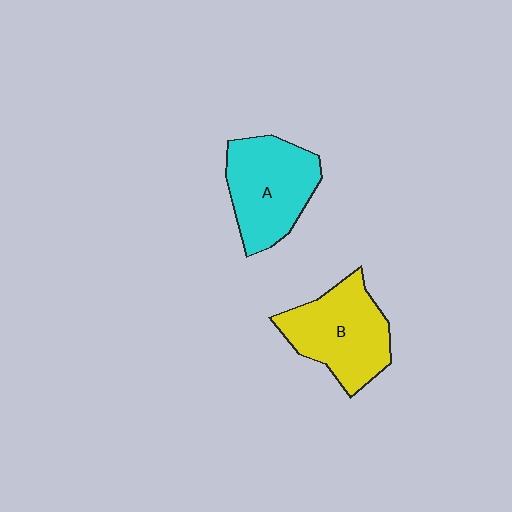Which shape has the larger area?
Shape B (yellow).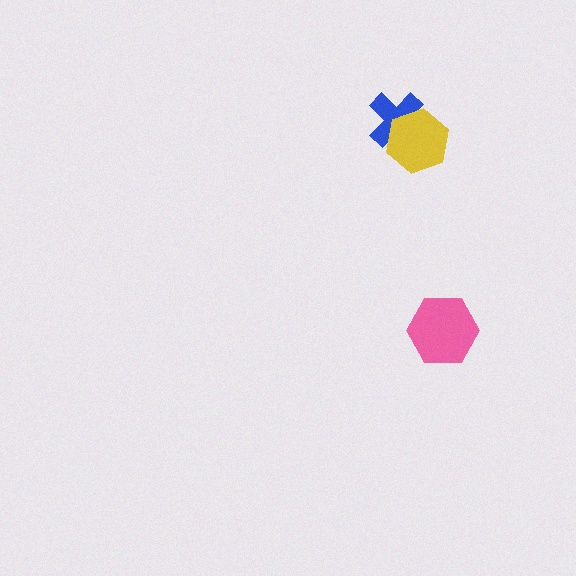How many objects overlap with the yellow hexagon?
1 object overlaps with the yellow hexagon.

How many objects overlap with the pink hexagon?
0 objects overlap with the pink hexagon.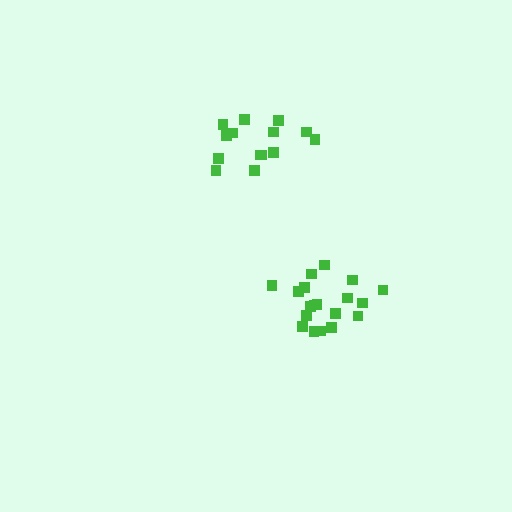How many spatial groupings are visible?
There are 2 spatial groupings.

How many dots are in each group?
Group 1: 14 dots, Group 2: 19 dots (33 total).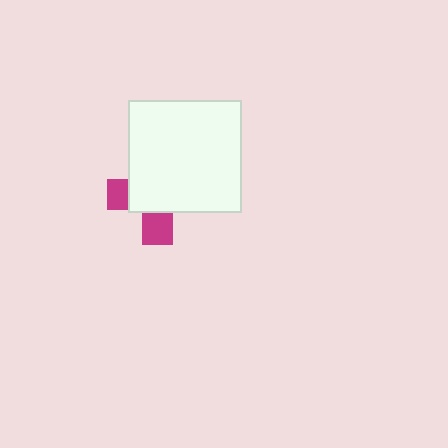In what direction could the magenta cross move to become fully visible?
The magenta cross could move toward the lower-left. That would shift it out from behind the white rectangle entirely.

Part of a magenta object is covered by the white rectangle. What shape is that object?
It is a cross.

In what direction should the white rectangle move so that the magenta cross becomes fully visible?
The white rectangle should move toward the upper-right. That is the shortest direction to clear the overlap and leave the magenta cross fully visible.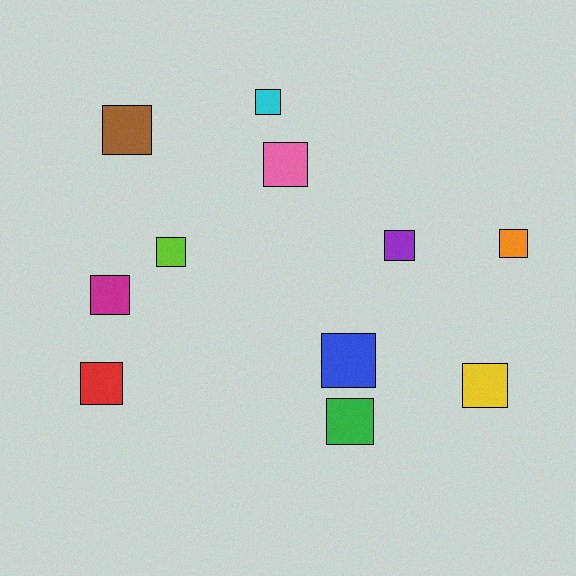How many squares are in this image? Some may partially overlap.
There are 11 squares.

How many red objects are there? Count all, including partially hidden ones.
There is 1 red object.